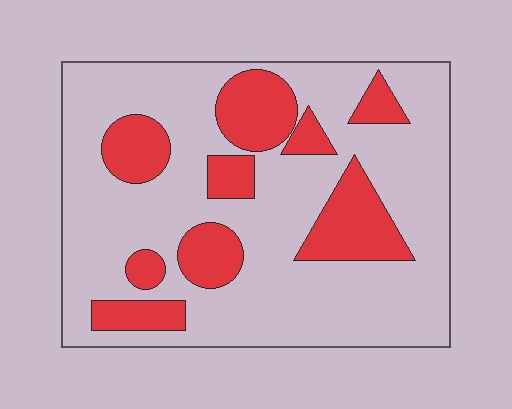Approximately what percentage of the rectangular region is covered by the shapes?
Approximately 25%.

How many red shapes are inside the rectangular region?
9.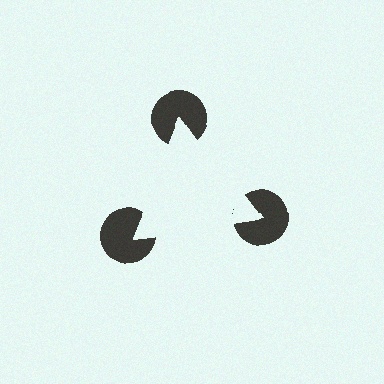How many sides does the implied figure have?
3 sides.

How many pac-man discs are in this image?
There are 3 — one at each vertex of the illusory triangle.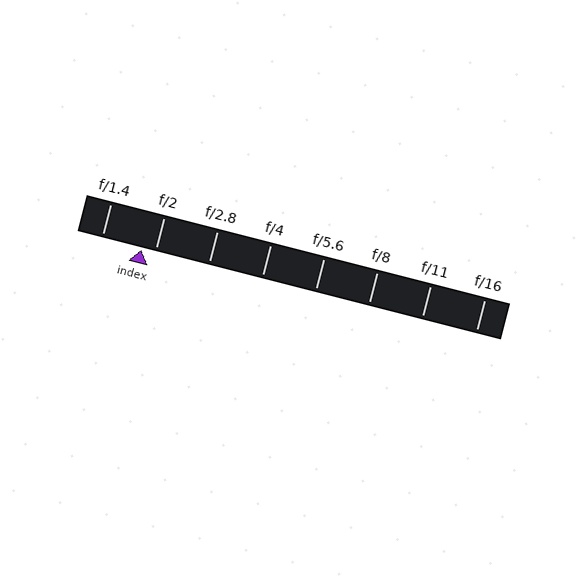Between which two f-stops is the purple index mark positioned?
The index mark is between f/1.4 and f/2.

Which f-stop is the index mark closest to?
The index mark is closest to f/2.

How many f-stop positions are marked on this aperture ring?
There are 8 f-stop positions marked.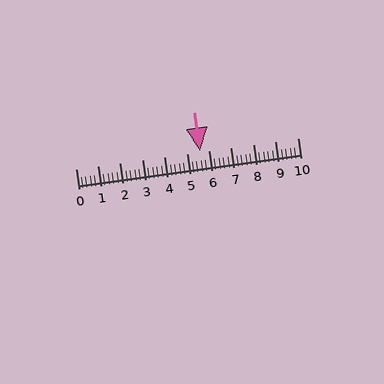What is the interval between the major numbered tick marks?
The major tick marks are spaced 1 units apart.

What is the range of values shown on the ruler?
The ruler shows values from 0 to 10.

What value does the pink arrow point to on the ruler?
The pink arrow points to approximately 5.6.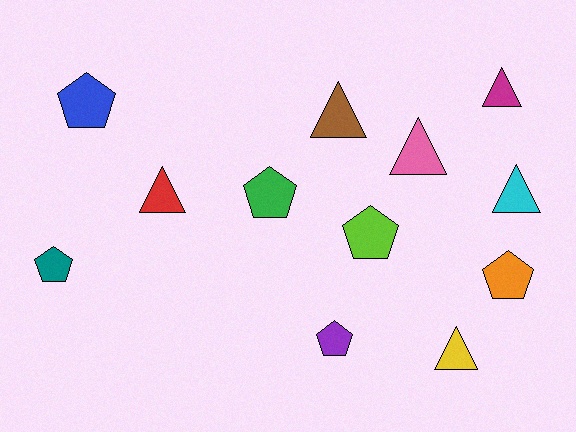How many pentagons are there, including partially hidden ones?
There are 6 pentagons.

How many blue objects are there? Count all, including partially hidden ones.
There is 1 blue object.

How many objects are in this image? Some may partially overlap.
There are 12 objects.